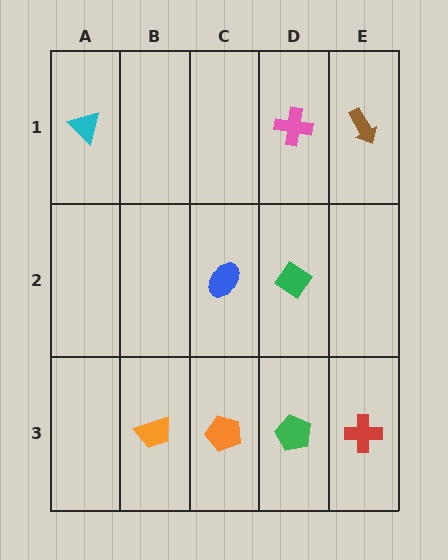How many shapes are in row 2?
2 shapes.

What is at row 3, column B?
An orange trapezoid.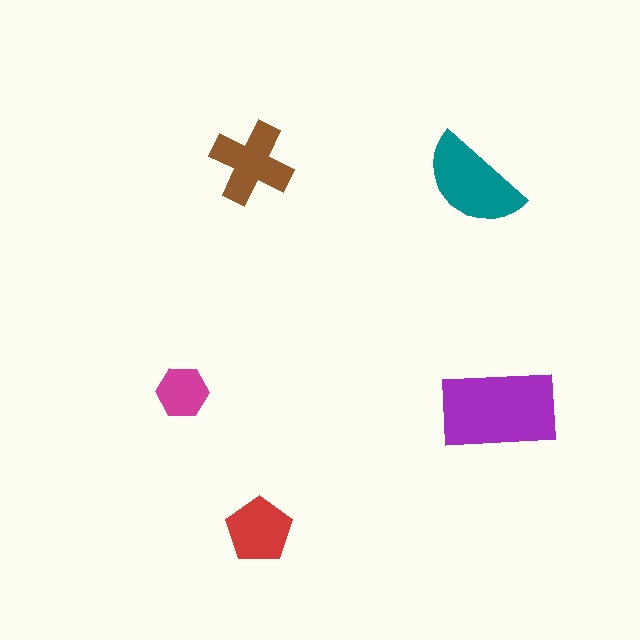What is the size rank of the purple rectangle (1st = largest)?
1st.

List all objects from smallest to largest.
The magenta hexagon, the red pentagon, the brown cross, the teal semicircle, the purple rectangle.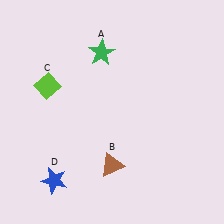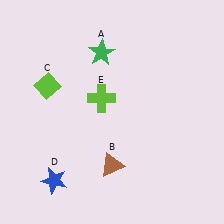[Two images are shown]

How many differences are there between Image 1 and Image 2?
There is 1 difference between the two images.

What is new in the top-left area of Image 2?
A lime cross (E) was added in the top-left area of Image 2.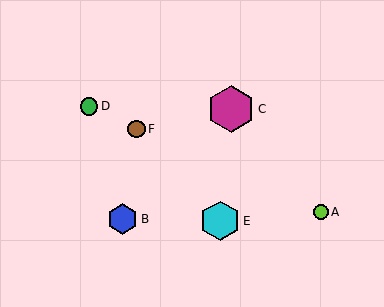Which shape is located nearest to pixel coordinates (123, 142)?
The brown circle (labeled F) at (136, 129) is nearest to that location.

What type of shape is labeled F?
Shape F is a brown circle.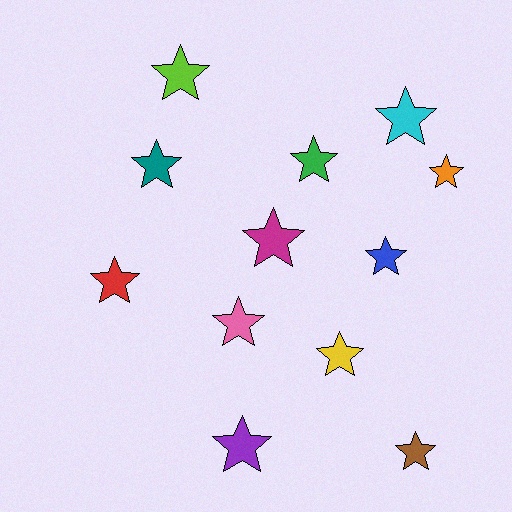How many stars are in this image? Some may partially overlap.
There are 12 stars.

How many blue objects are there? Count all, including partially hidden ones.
There is 1 blue object.